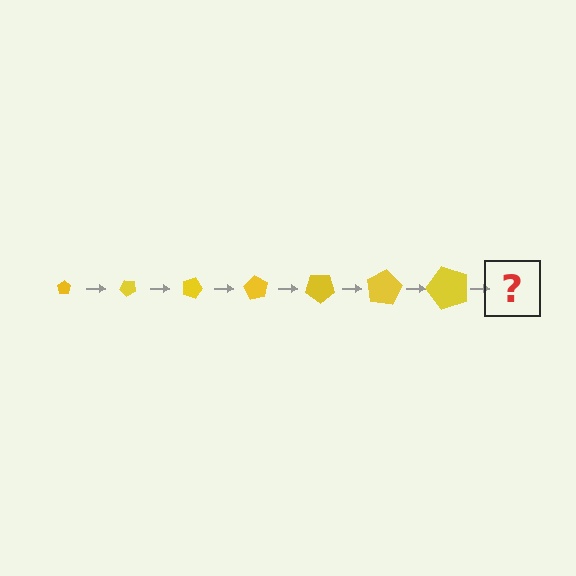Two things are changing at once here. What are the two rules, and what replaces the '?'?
The two rules are that the pentagon grows larger each step and it rotates 45 degrees each step. The '?' should be a pentagon, larger than the previous one and rotated 315 degrees from the start.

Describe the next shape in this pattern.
It should be a pentagon, larger than the previous one and rotated 315 degrees from the start.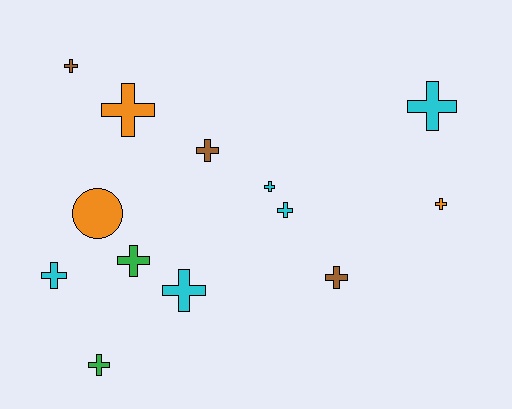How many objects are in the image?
There are 13 objects.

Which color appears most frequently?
Cyan, with 5 objects.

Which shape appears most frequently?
Cross, with 12 objects.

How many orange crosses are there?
There are 2 orange crosses.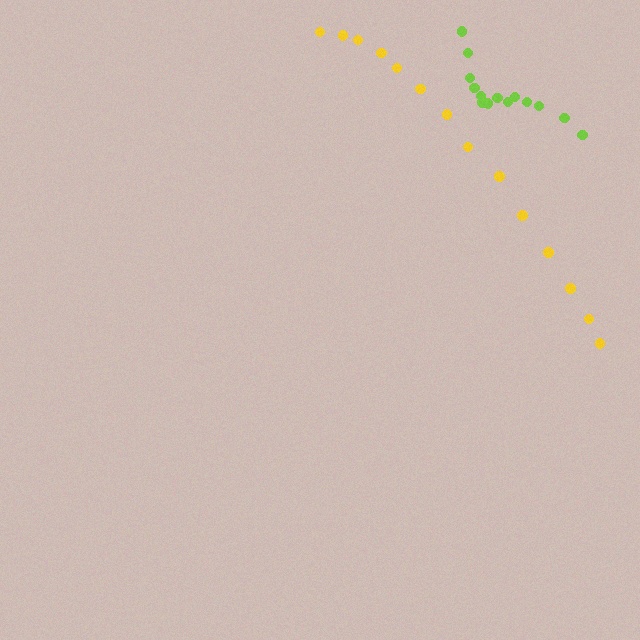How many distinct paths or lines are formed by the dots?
There are 2 distinct paths.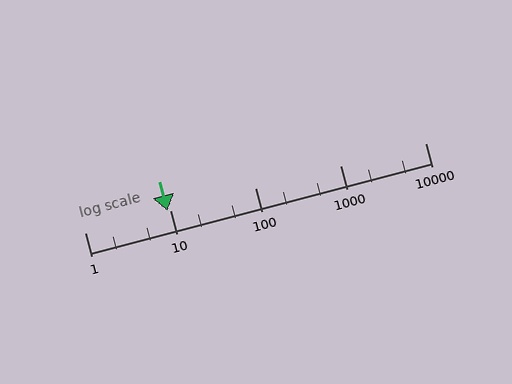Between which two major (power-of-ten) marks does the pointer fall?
The pointer is between 1 and 10.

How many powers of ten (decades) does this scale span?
The scale spans 4 decades, from 1 to 10000.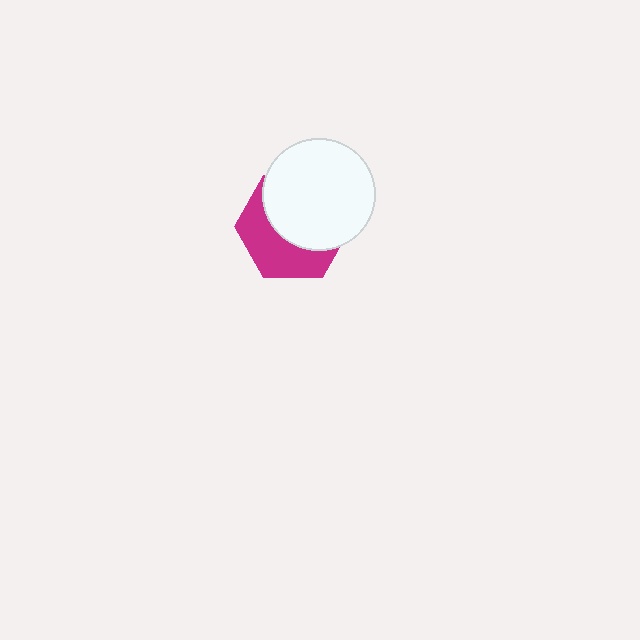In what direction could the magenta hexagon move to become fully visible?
The magenta hexagon could move toward the lower-left. That would shift it out from behind the white circle entirely.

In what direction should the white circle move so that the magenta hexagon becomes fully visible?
The white circle should move toward the upper-right. That is the shortest direction to clear the overlap and leave the magenta hexagon fully visible.